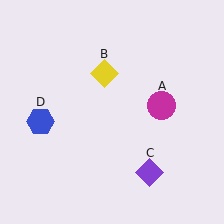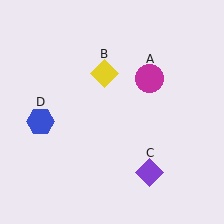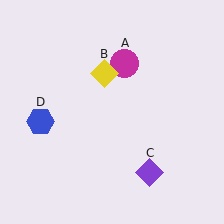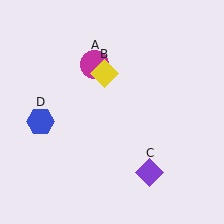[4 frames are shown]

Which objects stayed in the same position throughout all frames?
Yellow diamond (object B) and purple diamond (object C) and blue hexagon (object D) remained stationary.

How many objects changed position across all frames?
1 object changed position: magenta circle (object A).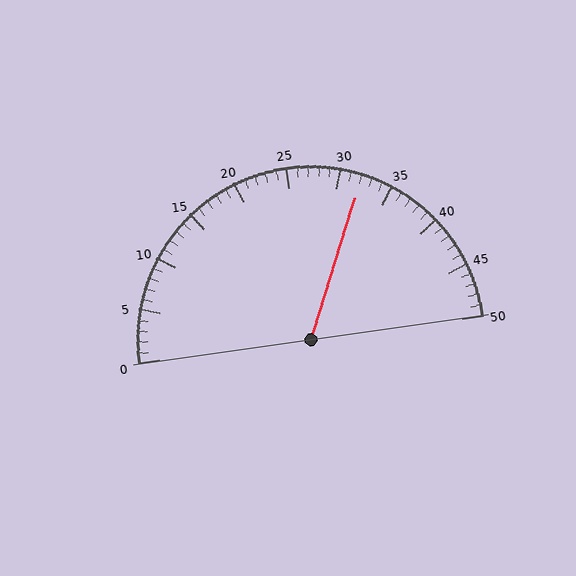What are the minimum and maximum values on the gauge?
The gauge ranges from 0 to 50.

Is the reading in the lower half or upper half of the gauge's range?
The reading is in the upper half of the range (0 to 50).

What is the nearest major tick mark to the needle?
The nearest major tick mark is 30.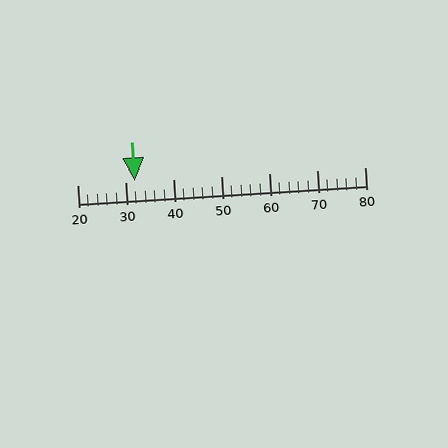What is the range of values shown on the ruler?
The ruler shows values from 20 to 80.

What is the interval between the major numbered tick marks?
The major tick marks are spaced 10 units apart.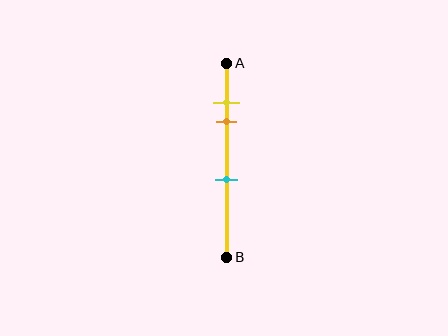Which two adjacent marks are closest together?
The yellow and orange marks are the closest adjacent pair.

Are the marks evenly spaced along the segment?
No, the marks are not evenly spaced.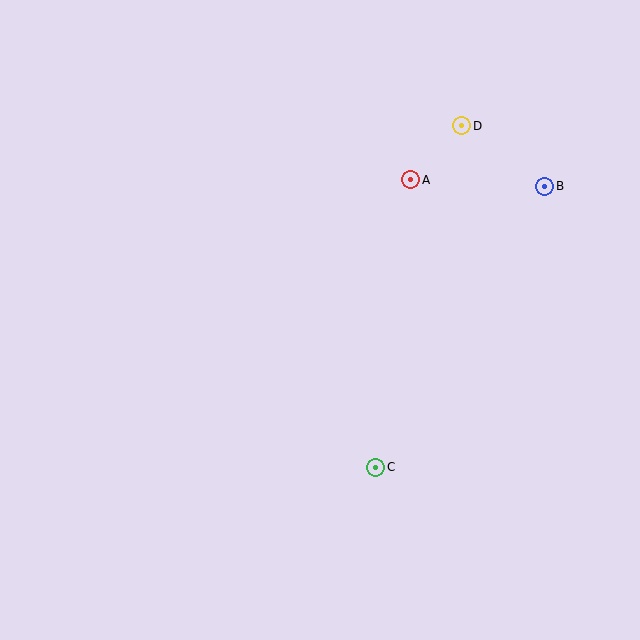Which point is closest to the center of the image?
Point C at (376, 467) is closest to the center.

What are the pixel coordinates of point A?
Point A is at (410, 180).